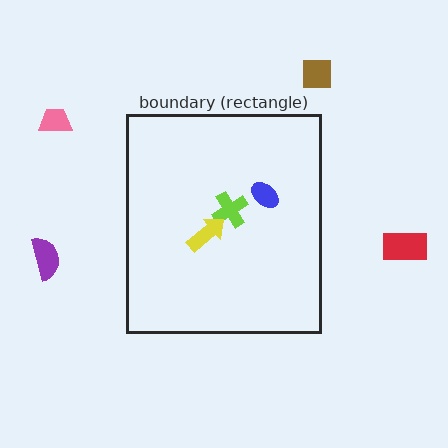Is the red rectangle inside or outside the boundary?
Outside.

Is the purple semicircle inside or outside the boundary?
Outside.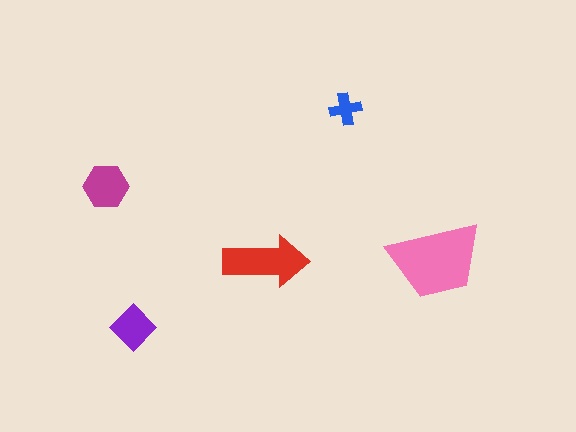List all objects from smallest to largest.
The blue cross, the purple diamond, the magenta hexagon, the red arrow, the pink trapezoid.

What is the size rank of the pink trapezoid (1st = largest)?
1st.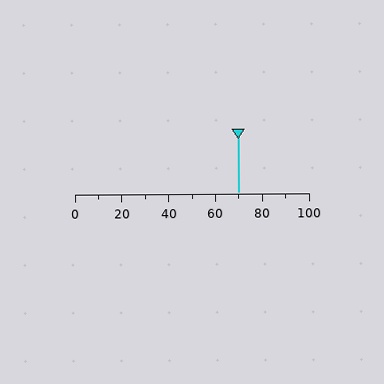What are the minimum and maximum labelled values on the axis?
The axis runs from 0 to 100.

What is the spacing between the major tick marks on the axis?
The major ticks are spaced 20 apart.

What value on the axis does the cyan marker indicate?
The marker indicates approximately 70.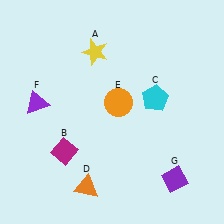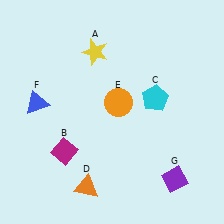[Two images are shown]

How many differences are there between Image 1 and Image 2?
There is 1 difference between the two images.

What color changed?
The triangle (F) changed from purple in Image 1 to blue in Image 2.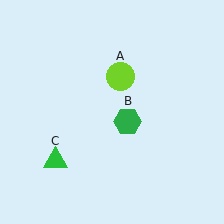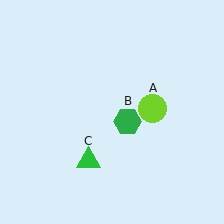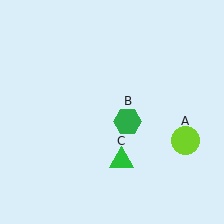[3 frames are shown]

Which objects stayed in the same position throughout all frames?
Green hexagon (object B) remained stationary.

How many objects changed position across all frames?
2 objects changed position: lime circle (object A), green triangle (object C).